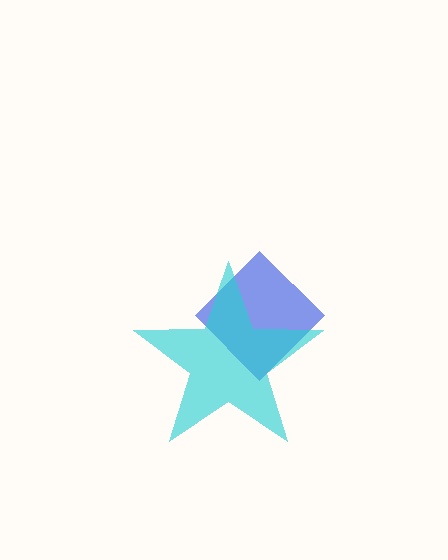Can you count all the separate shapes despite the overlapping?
Yes, there are 2 separate shapes.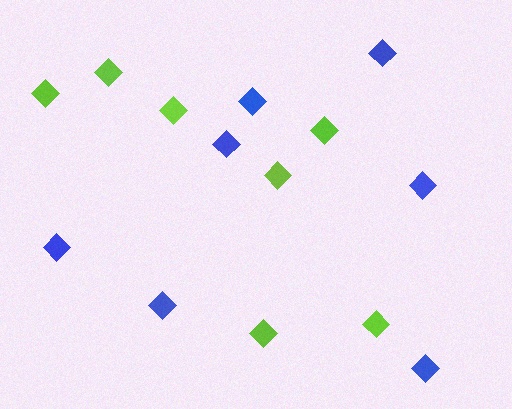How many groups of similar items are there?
There are 2 groups: one group of blue diamonds (7) and one group of lime diamonds (7).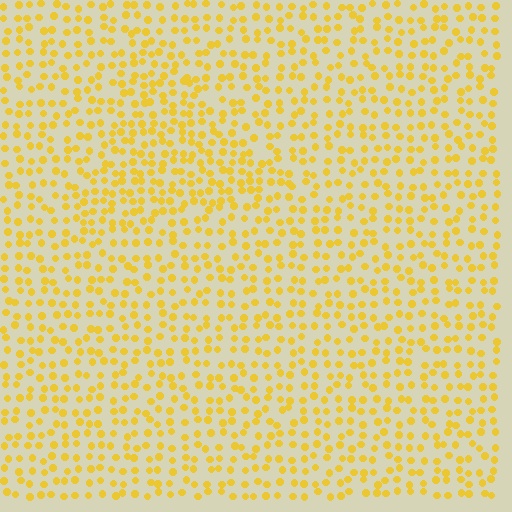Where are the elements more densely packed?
The elements are more densely packed inside the triangle boundary.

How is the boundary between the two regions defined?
The boundary is defined by a change in element density (approximately 1.5x ratio). All elements are the same color, size, and shape.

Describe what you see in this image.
The image contains small yellow elements arranged at two different densities. A triangle-shaped region is visible where the elements are more densely packed than the surrounding area.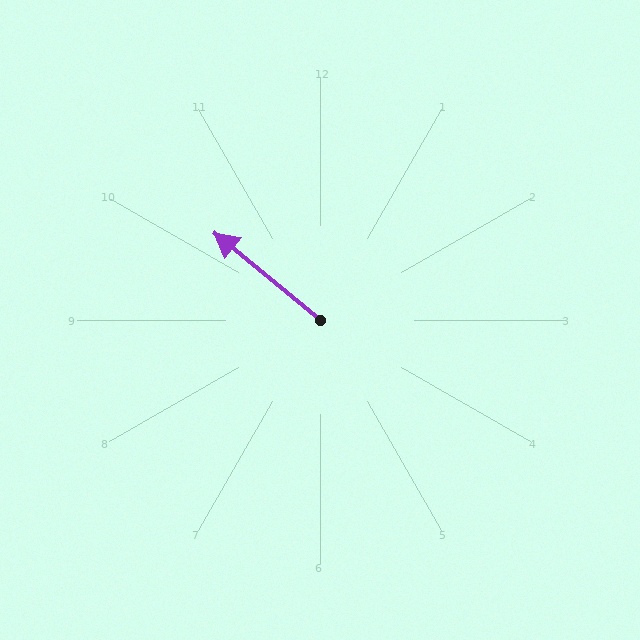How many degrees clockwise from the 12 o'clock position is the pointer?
Approximately 310 degrees.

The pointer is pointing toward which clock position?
Roughly 10 o'clock.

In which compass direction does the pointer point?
Northwest.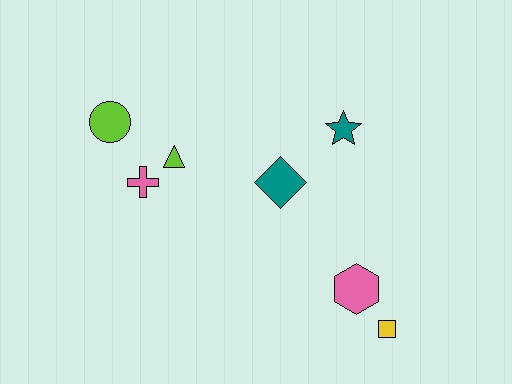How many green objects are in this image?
There are no green objects.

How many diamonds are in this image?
There is 1 diamond.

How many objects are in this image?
There are 7 objects.